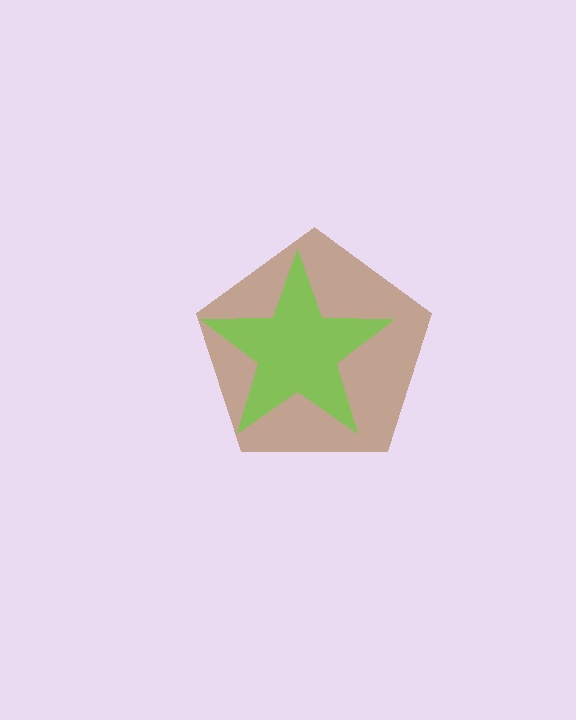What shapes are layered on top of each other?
The layered shapes are: a brown pentagon, a lime star.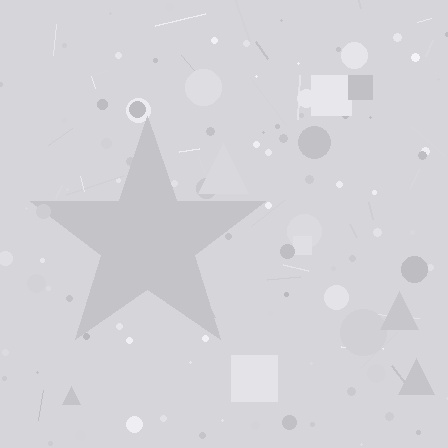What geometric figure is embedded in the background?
A star is embedded in the background.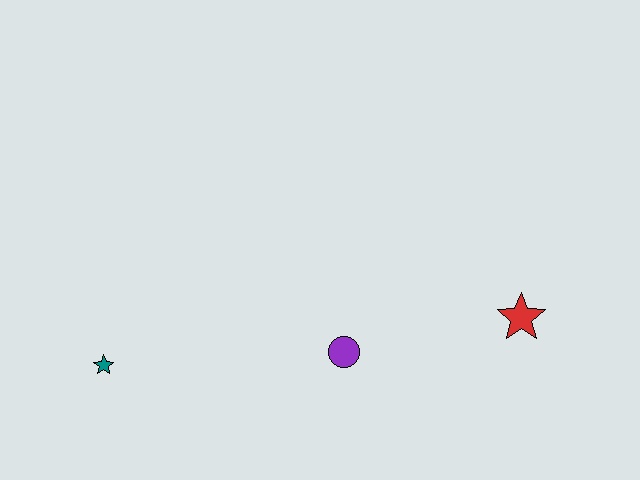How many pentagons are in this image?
There are no pentagons.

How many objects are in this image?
There are 3 objects.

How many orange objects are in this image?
There are no orange objects.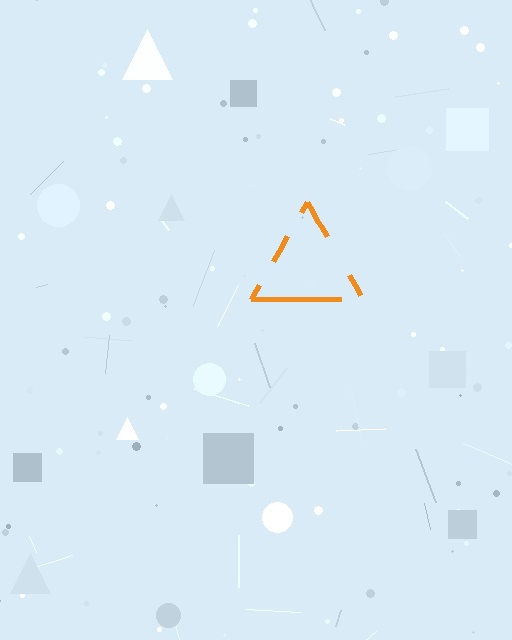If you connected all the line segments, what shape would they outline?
They would outline a triangle.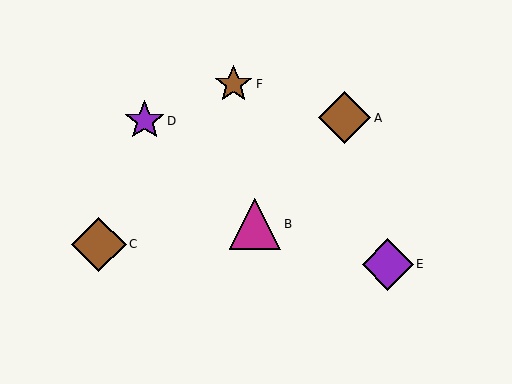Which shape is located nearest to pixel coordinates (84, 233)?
The brown diamond (labeled C) at (99, 244) is nearest to that location.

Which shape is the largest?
The brown diamond (labeled C) is the largest.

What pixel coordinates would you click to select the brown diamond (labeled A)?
Click at (345, 118) to select the brown diamond A.